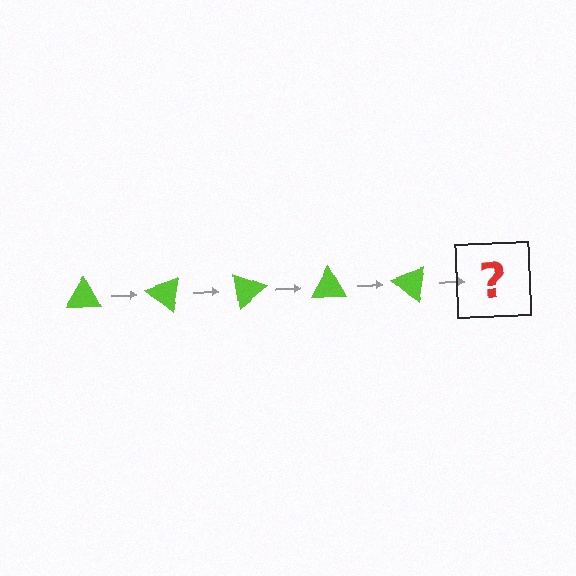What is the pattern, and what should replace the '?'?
The pattern is that the triangle rotates 40 degrees each step. The '?' should be a lime triangle rotated 200 degrees.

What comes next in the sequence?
The next element should be a lime triangle rotated 200 degrees.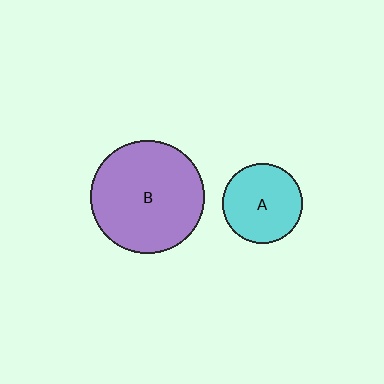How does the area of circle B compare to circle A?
Approximately 2.0 times.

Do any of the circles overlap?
No, none of the circles overlap.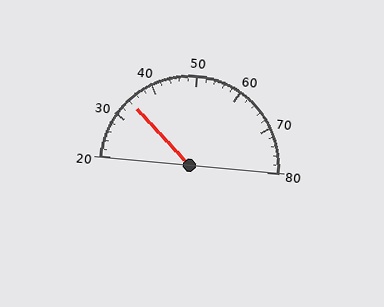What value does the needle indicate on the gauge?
The needle indicates approximately 34.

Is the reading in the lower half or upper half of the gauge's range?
The reading is in the lower half of the range (20 to 80).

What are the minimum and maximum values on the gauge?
The gauge ranges from 20 to 80.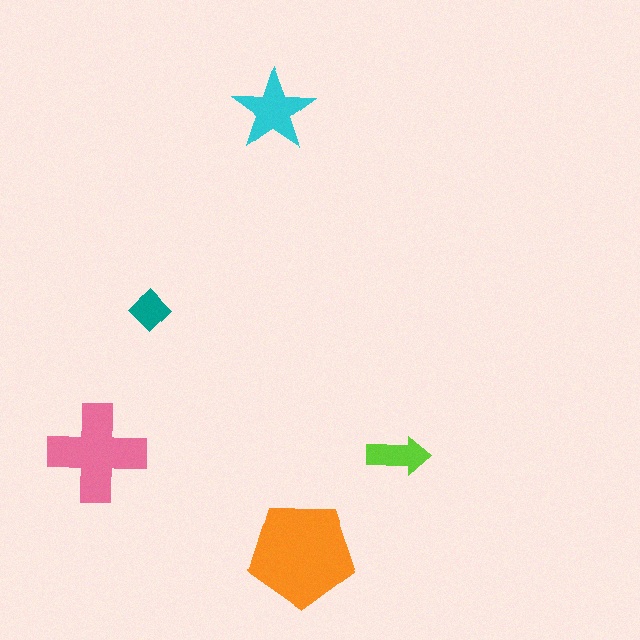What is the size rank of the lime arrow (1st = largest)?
4th.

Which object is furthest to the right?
The lime arrow is rightmost.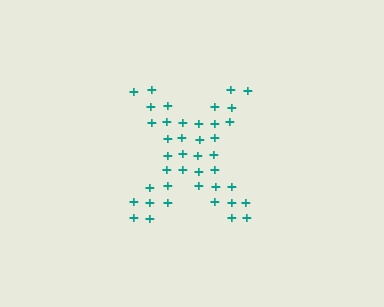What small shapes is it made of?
It is made of small plus signs.